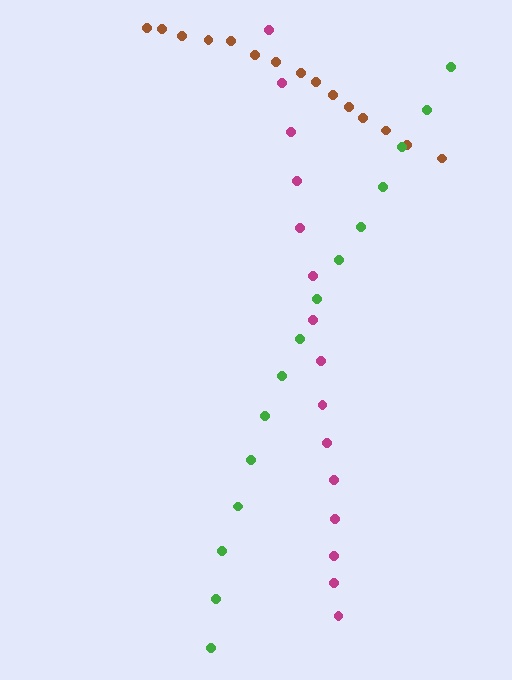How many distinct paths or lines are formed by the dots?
There are 3 distinct paths.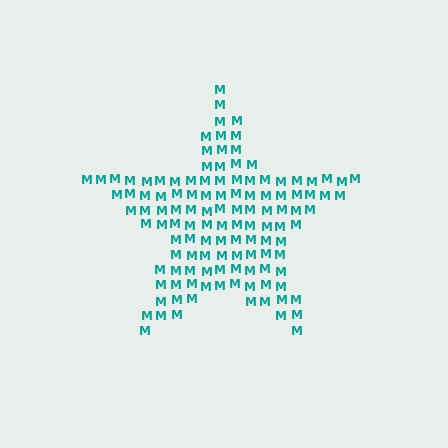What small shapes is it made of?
It is made of small letter M's.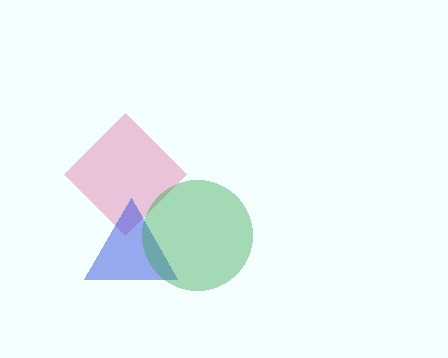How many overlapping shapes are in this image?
There are 3 overlapping shapes in the image.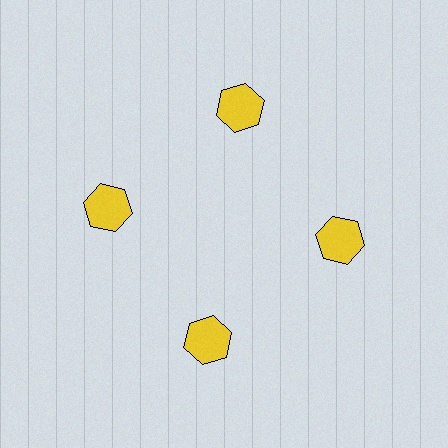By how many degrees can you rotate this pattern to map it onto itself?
The pattern maps onto itself every 90 degrees of rotation.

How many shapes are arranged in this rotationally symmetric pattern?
There are 4 shapes, arranged in 4 groups of 1.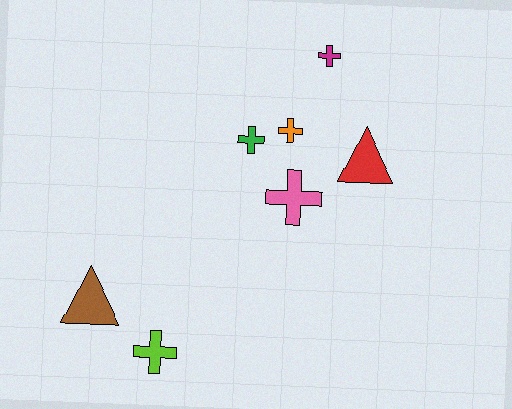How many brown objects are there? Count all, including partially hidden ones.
There is 1 brown object.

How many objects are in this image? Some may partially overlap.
There are 7 objects.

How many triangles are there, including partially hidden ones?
There are 2 triangles.